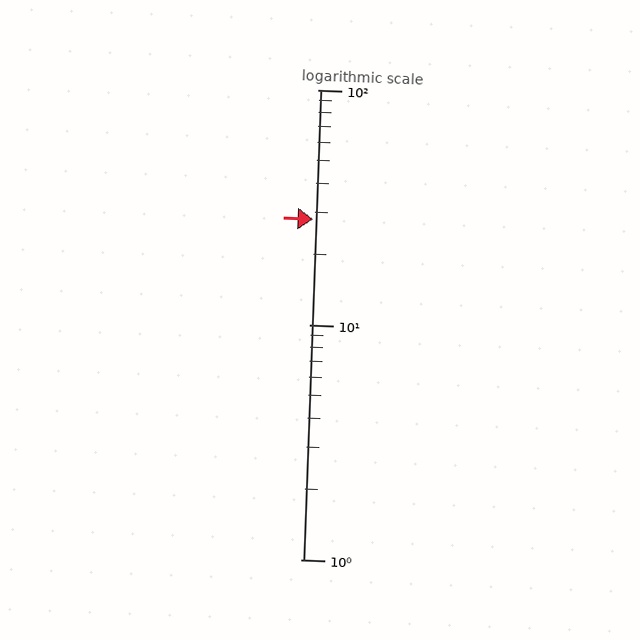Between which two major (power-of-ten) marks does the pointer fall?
The pointer is between 10 and 100.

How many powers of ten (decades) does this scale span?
The scale spans 2 decades, from 1 to 100.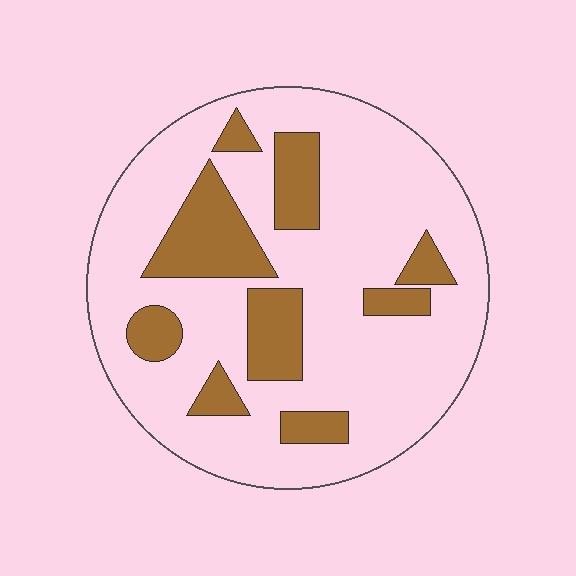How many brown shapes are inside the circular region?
9.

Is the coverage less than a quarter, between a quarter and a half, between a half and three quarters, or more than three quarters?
Less than a quarter.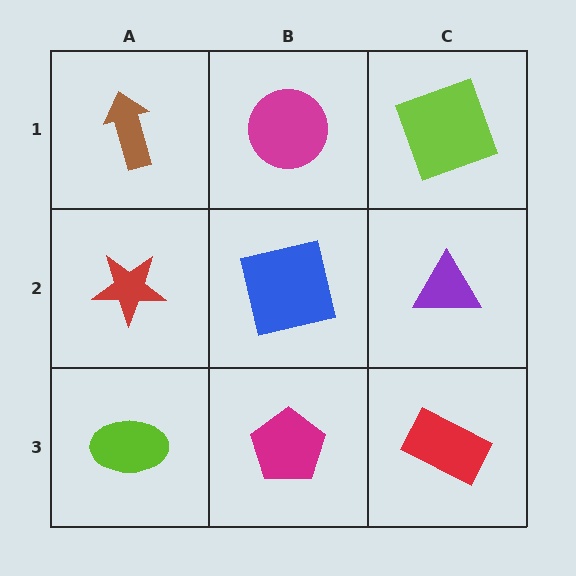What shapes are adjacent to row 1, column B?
A blue square (row 2, column B), a brown arrow (row 1, column A), a lime square (row 1, column C).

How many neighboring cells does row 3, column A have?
2.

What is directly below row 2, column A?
A lime ellipse.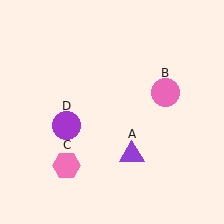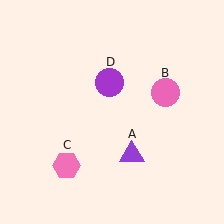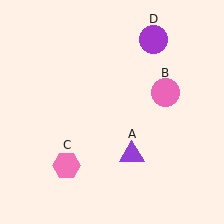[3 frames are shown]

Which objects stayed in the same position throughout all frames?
Purple triangle (object A) and pink circle (object B) and pink hexagon (object C) remained stationary.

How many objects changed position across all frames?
1 object changed position: purple circle (object D).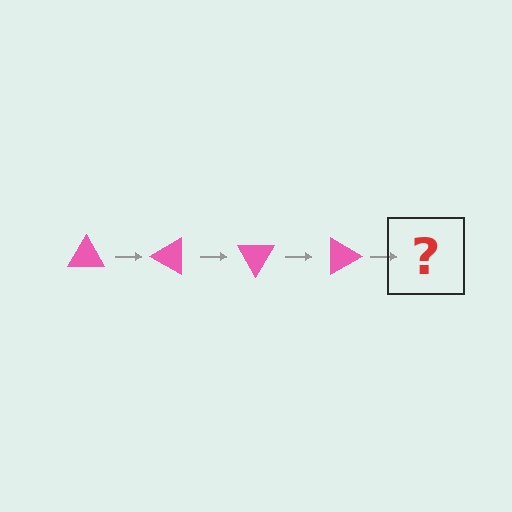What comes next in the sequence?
The next element should be a pink triangle rotated 120 degrees.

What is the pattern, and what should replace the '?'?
The pattern is that the triangle rotates 30 degrees each step. The '?' should be a pink triangle rotated 120 degrees.